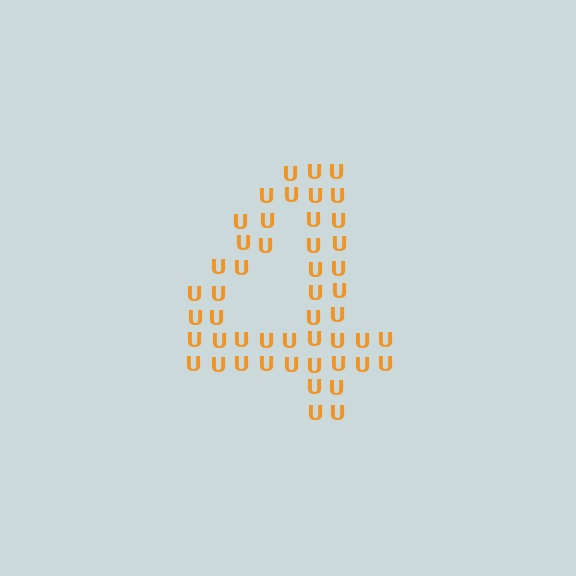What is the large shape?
The large shape is the digit 4.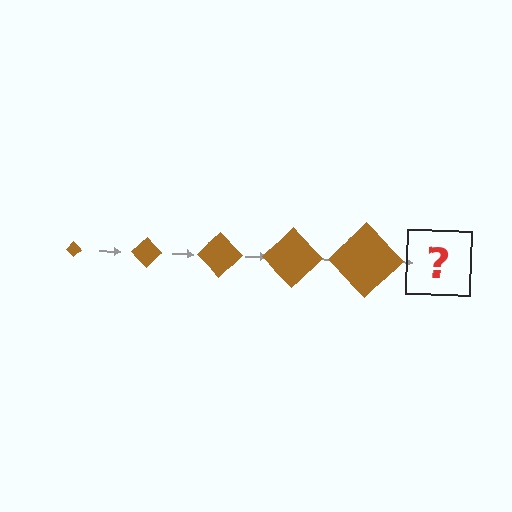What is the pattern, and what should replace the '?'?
The pattern is that the diamond gets progressively larger each step. The '?' should be a brown diamond, larger than the previous one.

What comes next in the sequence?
The next element should be a brown diamond, larger than the previous one.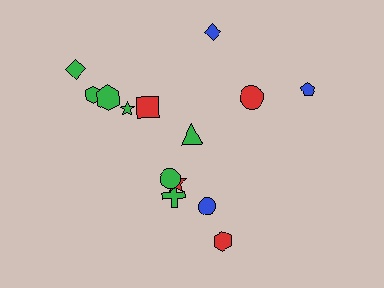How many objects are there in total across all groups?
There are 14 objects.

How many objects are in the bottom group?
There are 6 objects.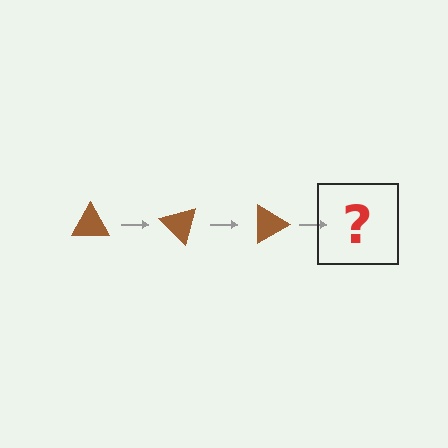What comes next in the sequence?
The next element should be a brown triangle rotated 135 degrees.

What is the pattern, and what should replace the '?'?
The pattern is that the triangle rotates 45 degrees each step. The '?' should be a brown triangle rotated 135 degrees.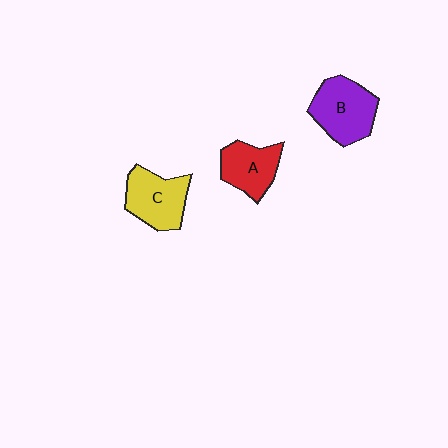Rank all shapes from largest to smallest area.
From largest to smallest: B (purple), C (yellow), A (red).